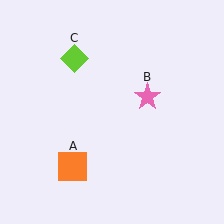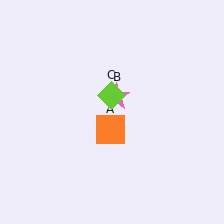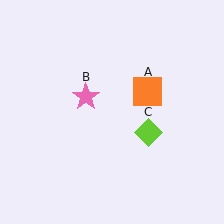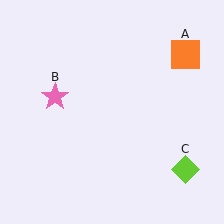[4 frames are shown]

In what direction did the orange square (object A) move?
The orange square (object A) moved up and to the right.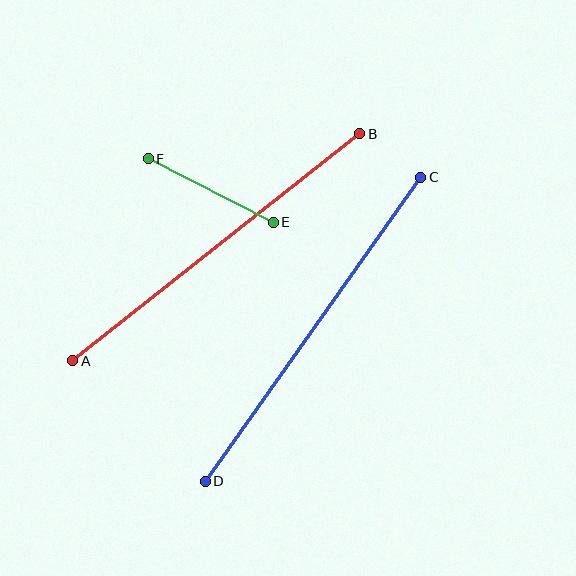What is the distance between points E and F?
The distance is approximately 140 pixels.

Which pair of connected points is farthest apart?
Points C and D are farthest apart.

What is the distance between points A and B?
The distance is approximately 366 pixels.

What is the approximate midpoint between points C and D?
The midpoint is at approximately (313, 329) pixels.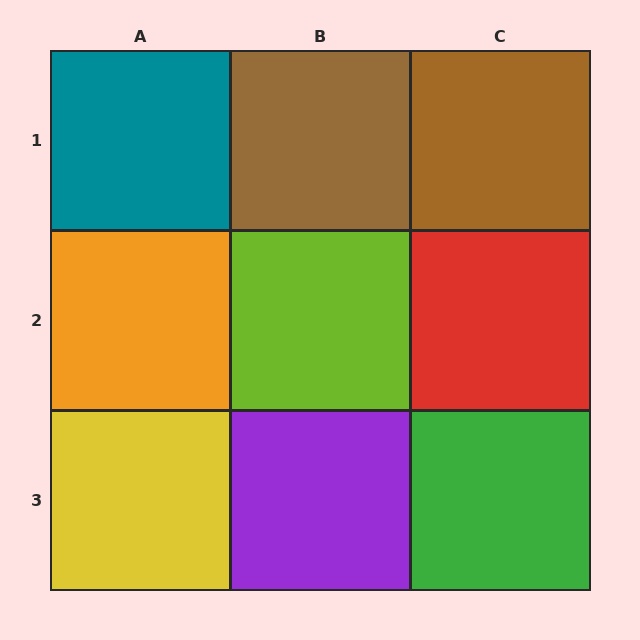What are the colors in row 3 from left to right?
Yellow, purple, green.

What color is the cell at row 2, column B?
Lime.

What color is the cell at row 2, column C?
Red.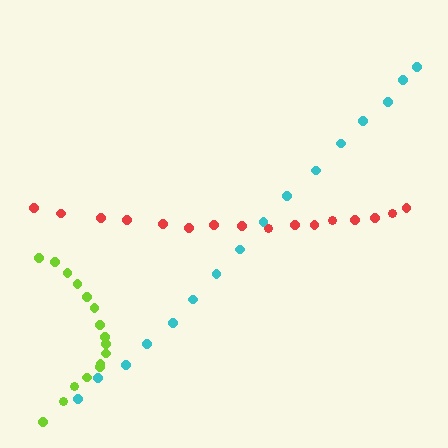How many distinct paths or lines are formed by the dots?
There are 3 distinct paths.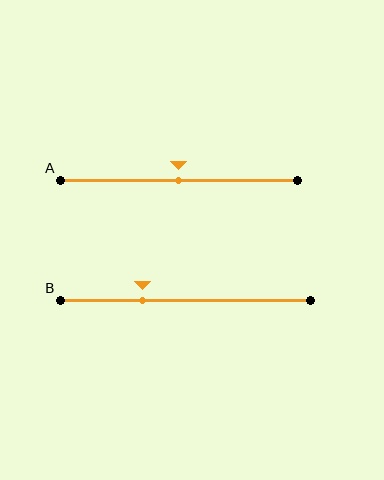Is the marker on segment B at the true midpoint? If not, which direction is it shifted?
No, the marker on segment B is shifted to the left by about 17% of the segment length.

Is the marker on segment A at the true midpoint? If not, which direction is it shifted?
Yes, the marker on segment A is at the true midpoint.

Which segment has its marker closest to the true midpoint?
Segment A has its marker closest to the true midpoint.